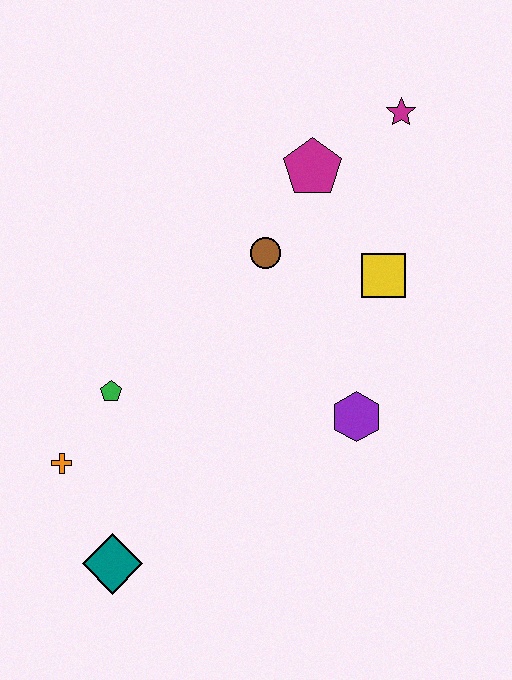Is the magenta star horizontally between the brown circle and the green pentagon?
No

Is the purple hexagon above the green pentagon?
No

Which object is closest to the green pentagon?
The orange cross is closest to the green pentagon.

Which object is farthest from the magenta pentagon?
The teal diamond is farthest from the magenta pentagon.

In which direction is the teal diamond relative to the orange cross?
The teal diamond is below the orange cross.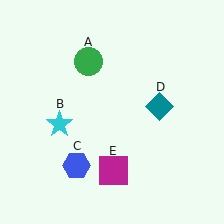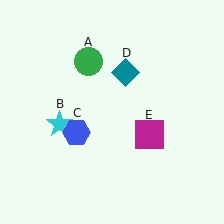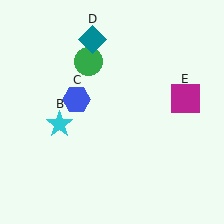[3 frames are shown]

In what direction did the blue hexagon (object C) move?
The blue hexagon (object C) moved up.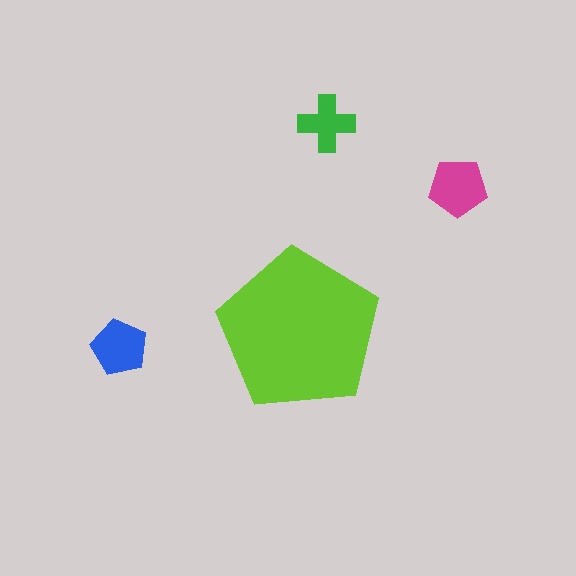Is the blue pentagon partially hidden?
No, the blue pentagon is fully visible.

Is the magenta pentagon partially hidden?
No, the magenta pentagon is fully visible.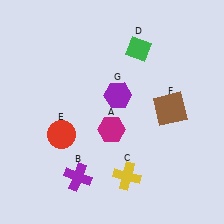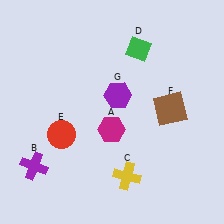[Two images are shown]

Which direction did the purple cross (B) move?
The purple cross (B) moved left.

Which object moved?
The purple cross (B) moved left.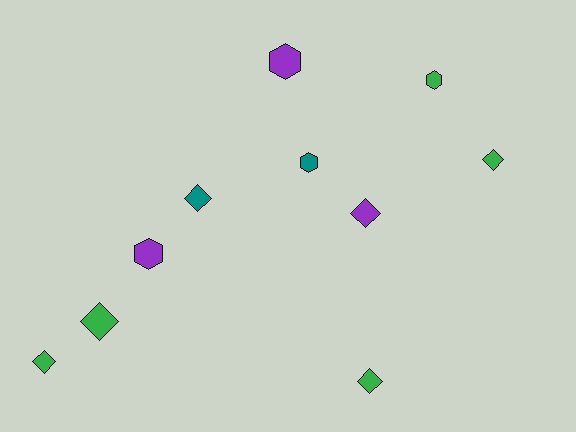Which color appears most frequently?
Green, with 5 objects.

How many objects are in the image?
There are 10 objects.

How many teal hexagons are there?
There is 1 teal hexagon.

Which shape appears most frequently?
Diamond, with 6 objects.